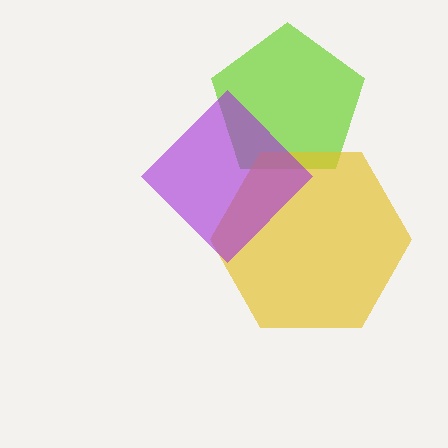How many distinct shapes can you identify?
There are 3 distinct shapes: a lime pentagon, a yellow hexagon, a purple diamond.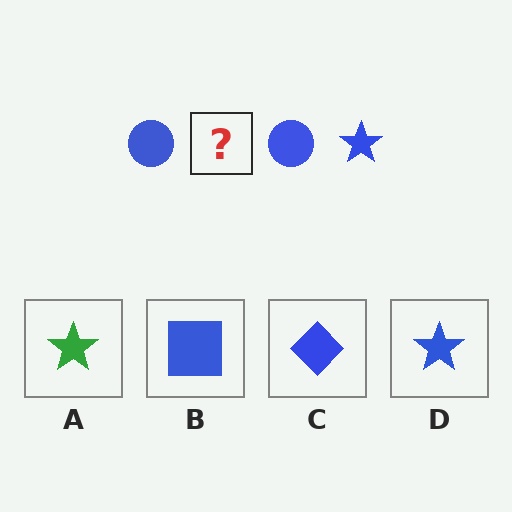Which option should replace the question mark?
Option D.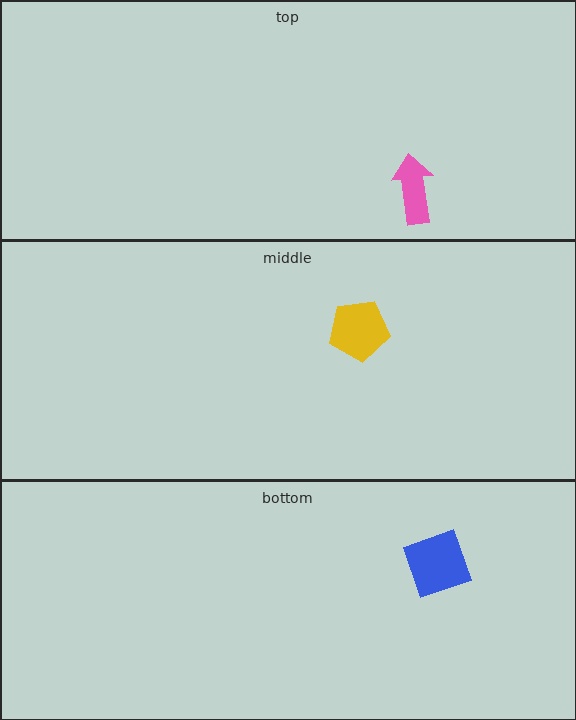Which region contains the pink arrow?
The top region.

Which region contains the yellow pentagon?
The middle region.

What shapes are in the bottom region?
The blue square.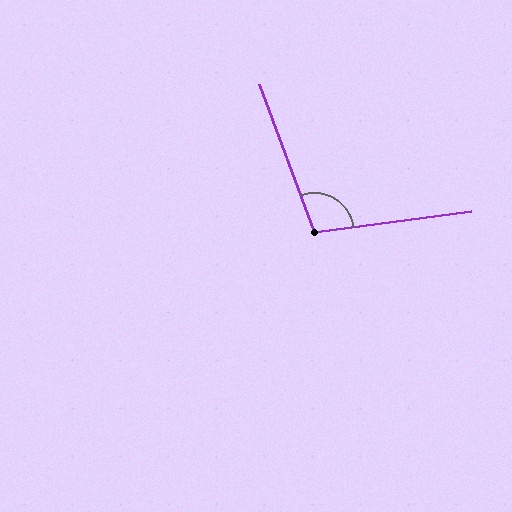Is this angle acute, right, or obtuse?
It is obtuse.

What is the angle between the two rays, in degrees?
Approximately 103 degrees.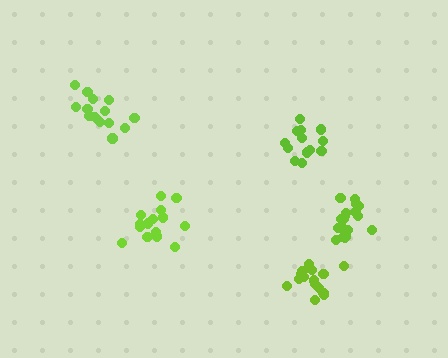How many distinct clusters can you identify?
There are 5 distinct clusters.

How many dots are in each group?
Group 1: 15 dots, Group 2: 13 dots, Group 3: 15 dots, Group 4: 15 dots, Group 5: 19 dots (77 total).